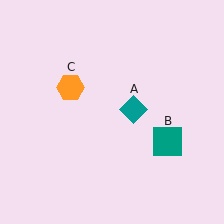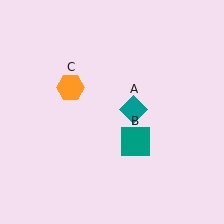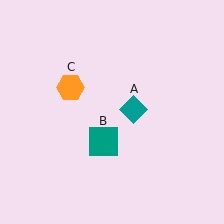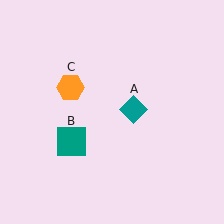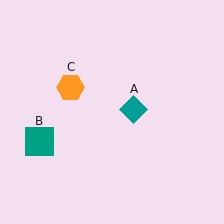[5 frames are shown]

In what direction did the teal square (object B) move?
The teal square (object B) moved left.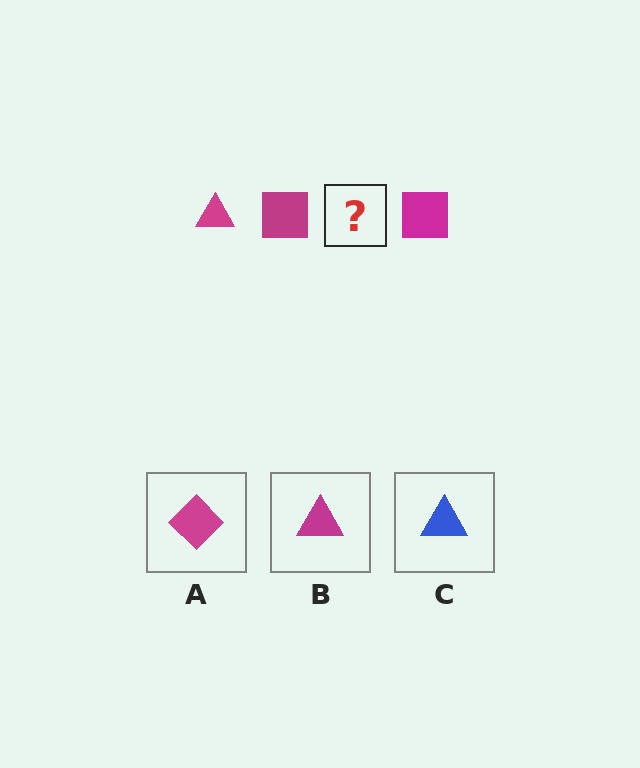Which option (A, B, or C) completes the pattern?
B.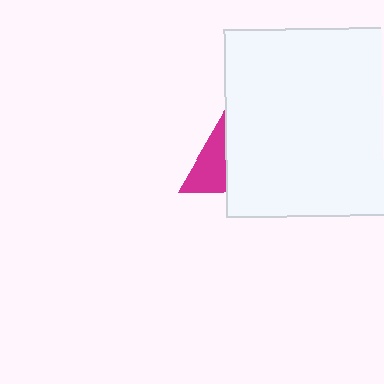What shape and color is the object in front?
The object in front is a white square.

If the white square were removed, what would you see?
You would see the complete magenta triangle.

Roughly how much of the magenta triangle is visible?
A small part of it is visible (roughly 33%).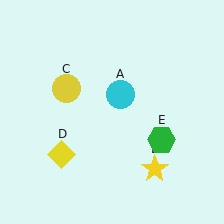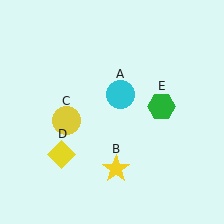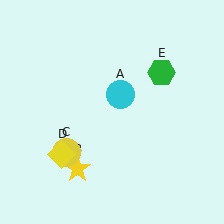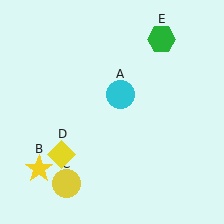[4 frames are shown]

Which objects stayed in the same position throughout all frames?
Cyan circle (object A) and yellow diamond (object D) remained stationary.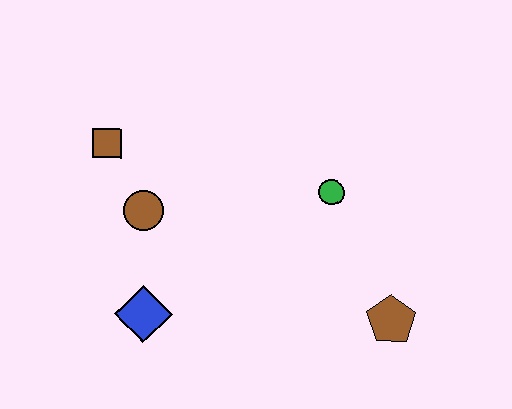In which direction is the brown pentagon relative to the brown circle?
The brown pentagon is to the right of the brown circle.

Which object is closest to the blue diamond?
The brown circle is closest to the blue diamond.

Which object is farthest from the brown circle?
The brown pentagon is farthest from the brown circle.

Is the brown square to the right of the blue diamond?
No